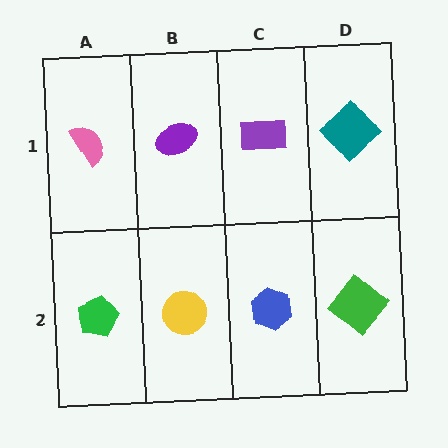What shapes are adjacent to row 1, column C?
A blue hexagon (row 2, column C), a purple ellipse (row 1, column B), a teal diamond (row 1, column D).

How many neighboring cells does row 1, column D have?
2.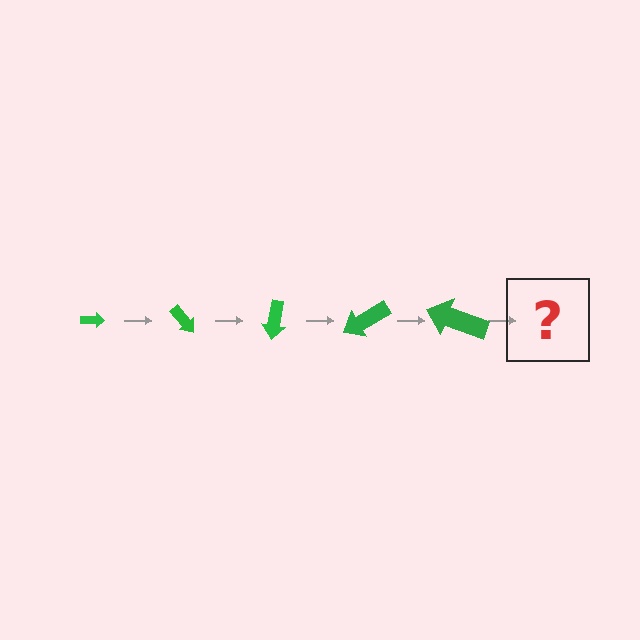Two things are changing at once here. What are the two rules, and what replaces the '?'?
The two rules are that the arrow grows larger each step and it rotates 50 degrees each step. The '?' should be an arrow, larger than the previous one and rotated 250 degrees from the start.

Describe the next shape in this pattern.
It should be an arrow, larger than the previous one and rotated 250 degrees from the start.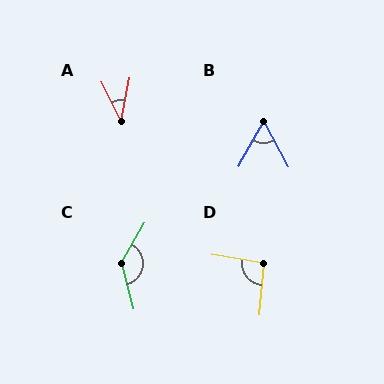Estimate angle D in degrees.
Approximately 95 degrees.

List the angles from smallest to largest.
A (38°), B (57°), D (95°), C (136°).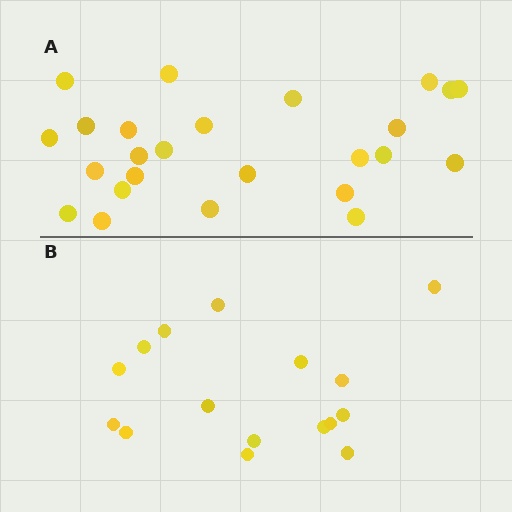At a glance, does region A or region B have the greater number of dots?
Region A (the top region) has more dots.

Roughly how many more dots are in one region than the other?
Region A has roughly 8 or so more dots than region B.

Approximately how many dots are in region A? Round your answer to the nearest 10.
About 20 dots. (The exact count is 25, which rounds to 20.)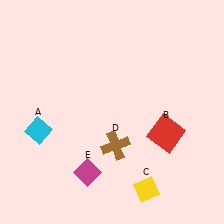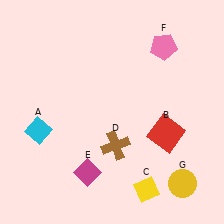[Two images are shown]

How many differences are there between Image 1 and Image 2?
There are 2 differences between the two images.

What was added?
A pink pentagon (F), a yellow circle (G) were added in Image 2.